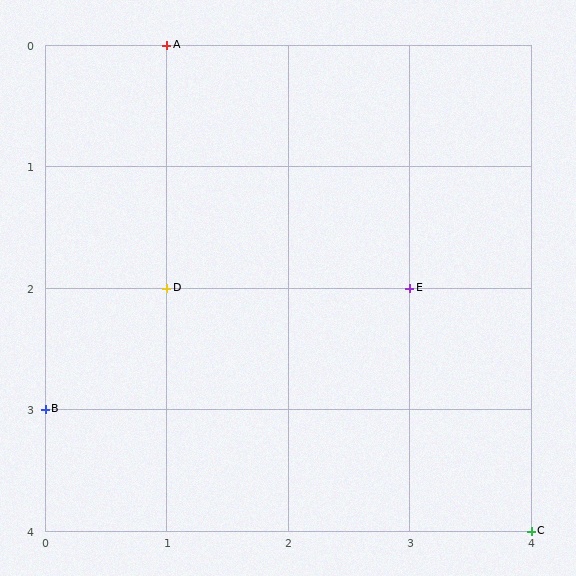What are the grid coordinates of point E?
Point E is at grid coordinates (3, 2).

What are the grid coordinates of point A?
Point A is at grid coordinates (1, 0).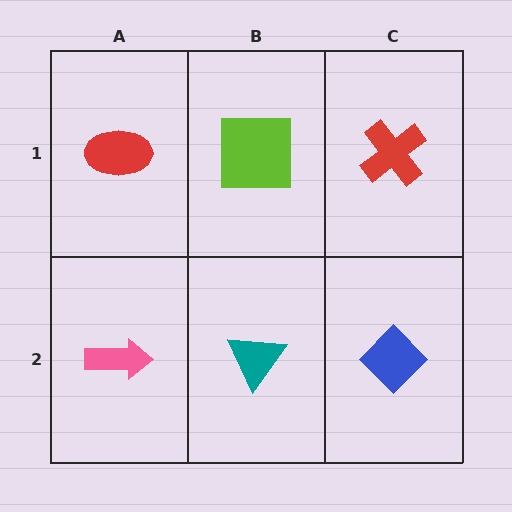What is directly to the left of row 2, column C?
A teal triangle.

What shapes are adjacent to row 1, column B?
A teal triangle (row 2, column B), a red ellipse (row 1, column A), a red cross (row 1, column C).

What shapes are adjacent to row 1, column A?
A pink arrow (row 2, column A), a lime square (row 1, column B).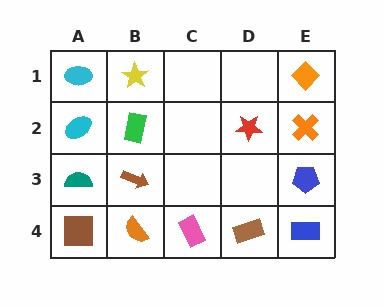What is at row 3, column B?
A brown arrow.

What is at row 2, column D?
A red star.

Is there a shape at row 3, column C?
No, that cell is empty.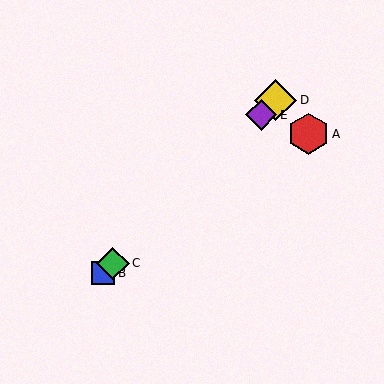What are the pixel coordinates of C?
Object C is at (113, 264).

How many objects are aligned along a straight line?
4 objects (B, C, D, E) are aligned along a straight line.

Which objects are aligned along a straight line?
Objects B, C, D, E are aligned along a straight line.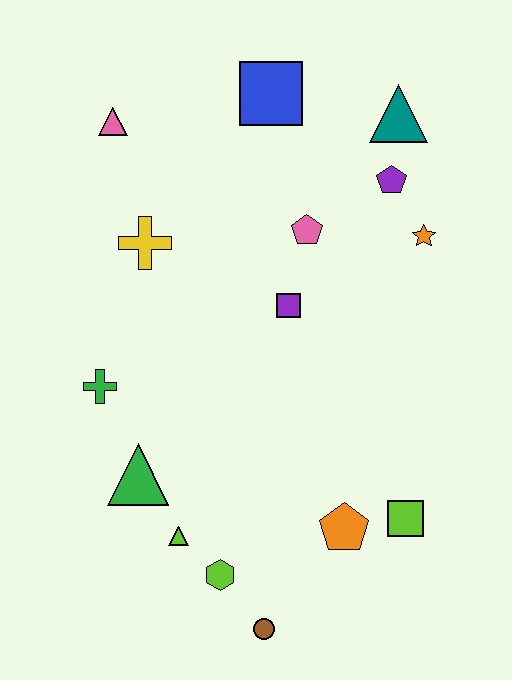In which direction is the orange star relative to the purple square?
The orange star is to the right of the purple square.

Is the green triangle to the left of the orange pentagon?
Yes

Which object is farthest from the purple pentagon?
The brown circle is farthest from the purple pentagon.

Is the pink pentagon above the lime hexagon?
Yes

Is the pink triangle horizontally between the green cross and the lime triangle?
Yes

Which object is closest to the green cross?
The green triangle is closest to the green cross.